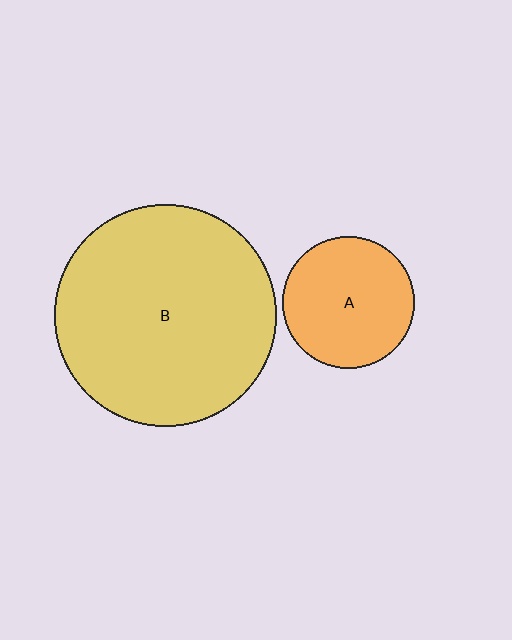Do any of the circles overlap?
No, none of the circles overlap.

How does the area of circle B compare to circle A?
Approximately 2.8 times.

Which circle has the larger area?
Circle B (yellow).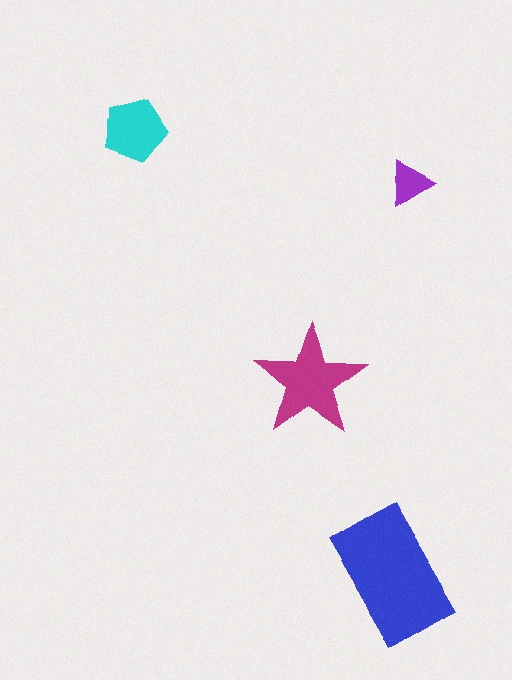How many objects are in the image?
There are 4 objects in the image.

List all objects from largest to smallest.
The blue rectangle, the magenta star, the cyan pentagon, the purple triangle.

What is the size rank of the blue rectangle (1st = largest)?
1st.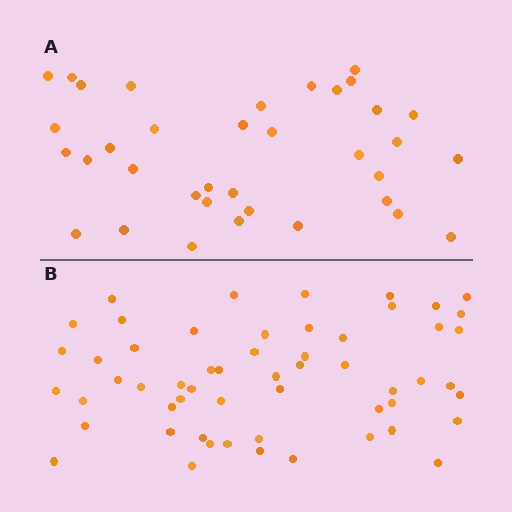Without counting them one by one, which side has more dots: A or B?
Region B (the bottom region) has more dots.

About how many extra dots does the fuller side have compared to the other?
Region B has approximately 20 more dots than region A.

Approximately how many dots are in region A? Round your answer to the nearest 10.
About 40 dots. (The exact count is 36, which rounds to 40.)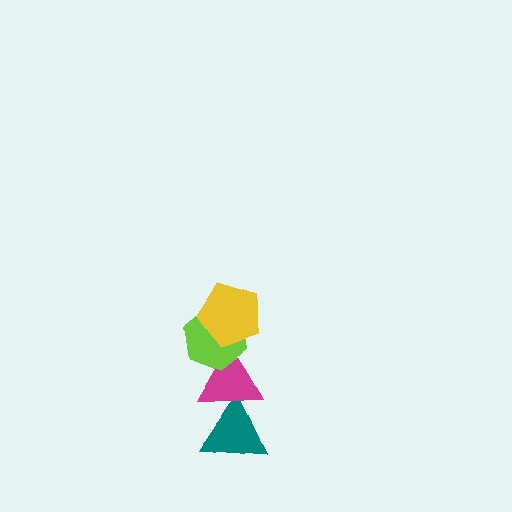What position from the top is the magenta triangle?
The magenta triangle is 3rd from the top.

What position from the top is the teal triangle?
The teal triangle is 4th from the top.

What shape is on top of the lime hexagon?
The yellow pentagon is on top of the lime hexagon.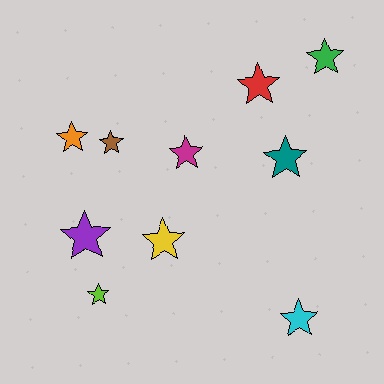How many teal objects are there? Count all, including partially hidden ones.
There is 1 teal object.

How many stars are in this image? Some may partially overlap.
There are 10 stars.